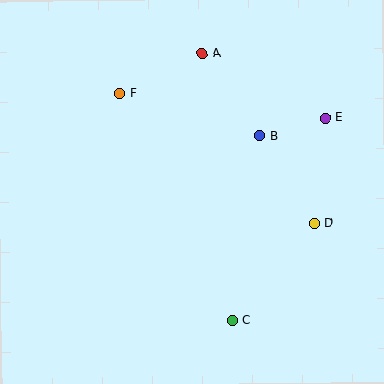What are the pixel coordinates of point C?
Point C is at (233, 320).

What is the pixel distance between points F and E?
The distance between F and E is 207 pixels.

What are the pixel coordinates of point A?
Point A is at (202, 53).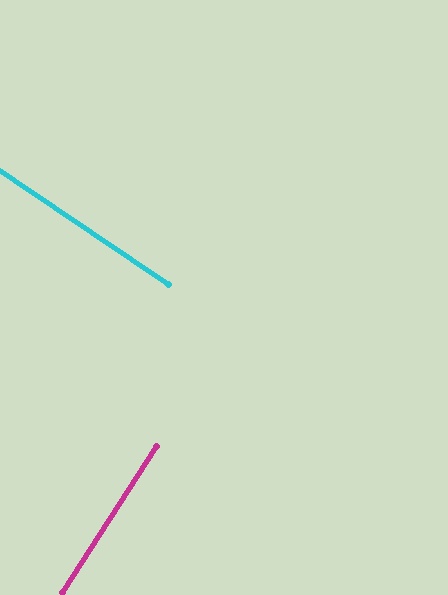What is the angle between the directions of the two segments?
Approximately 89 degrees.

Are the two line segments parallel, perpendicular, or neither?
Perpendicular — they meet at approximately 89°.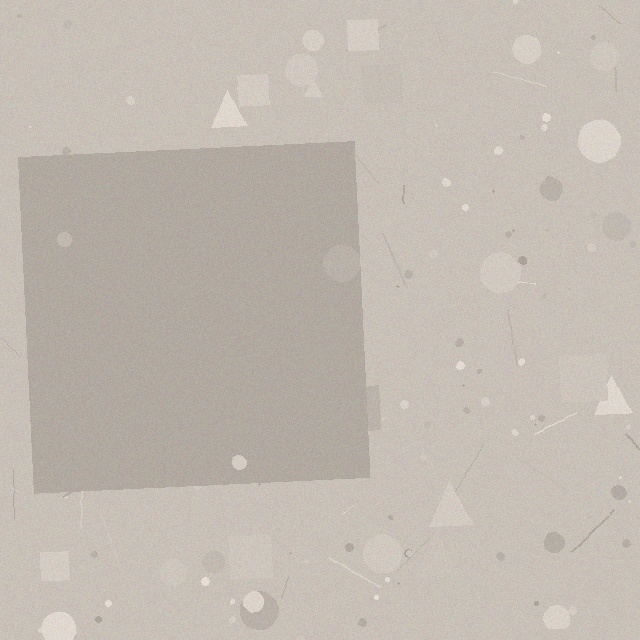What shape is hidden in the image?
A square is hidden in the image.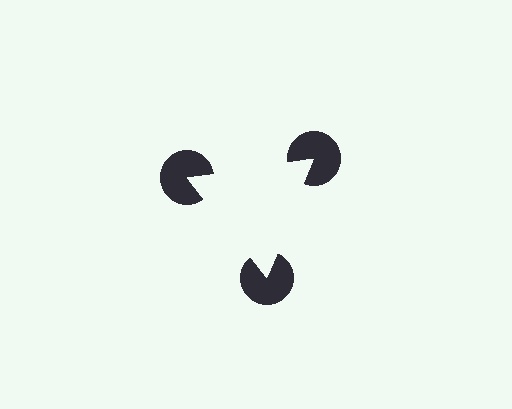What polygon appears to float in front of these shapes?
An illusory triangle — its edges are inferred from the aligned wedge cuts in the pac-man discs, not physically drawn.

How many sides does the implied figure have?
3 sides.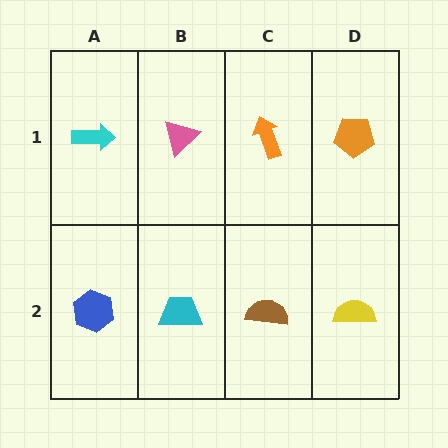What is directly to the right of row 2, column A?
A cyan trapezoid.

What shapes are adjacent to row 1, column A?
A blue hexagon (row 2, column A), a pink triangle (row 1, column B).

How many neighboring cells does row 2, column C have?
3.